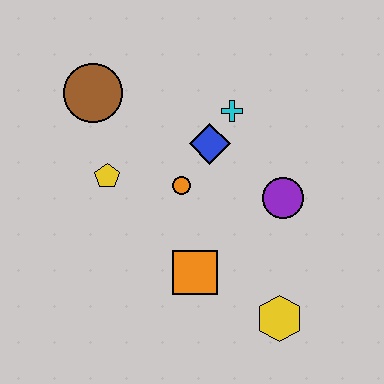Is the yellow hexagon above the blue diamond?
No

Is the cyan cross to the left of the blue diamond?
No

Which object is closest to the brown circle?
The yellow pentagon is closest to the brown circle.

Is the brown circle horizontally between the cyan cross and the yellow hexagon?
No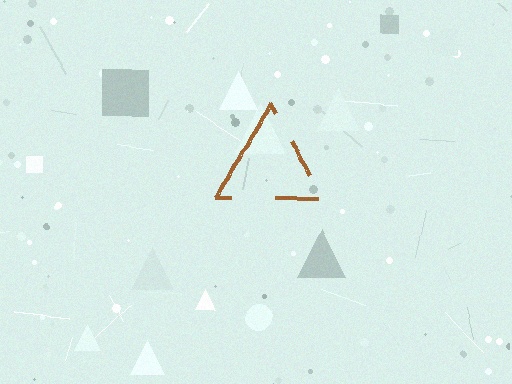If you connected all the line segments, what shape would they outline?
They would outline a triangle.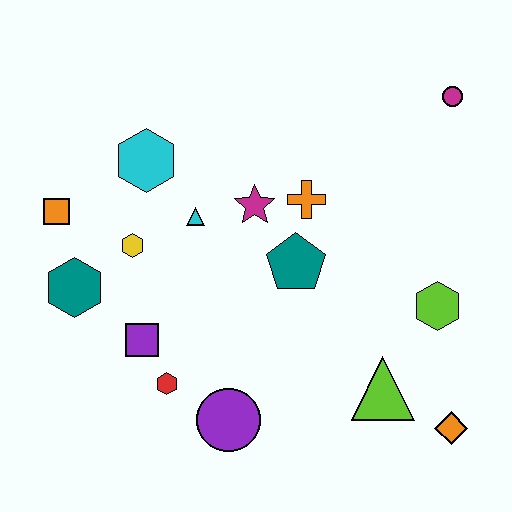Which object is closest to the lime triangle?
The orange diamond is closest to the lime triangle.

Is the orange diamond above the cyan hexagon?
No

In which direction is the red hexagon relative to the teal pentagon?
The red hexagon is to the left of the teal pentagon.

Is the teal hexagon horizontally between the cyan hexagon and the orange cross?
No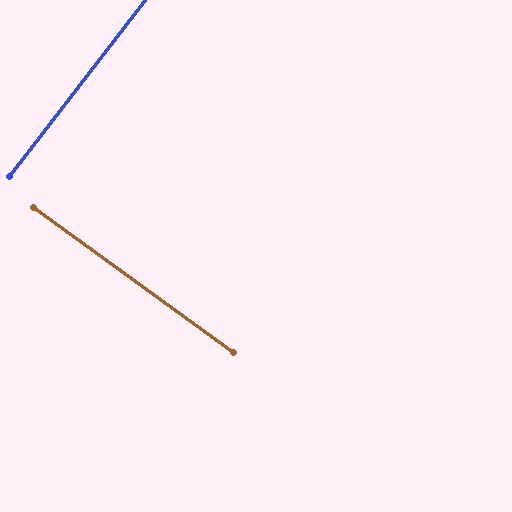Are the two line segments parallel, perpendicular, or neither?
Perpendicular — they meet at approximately 88°.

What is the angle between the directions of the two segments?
Approximately 88 degrees.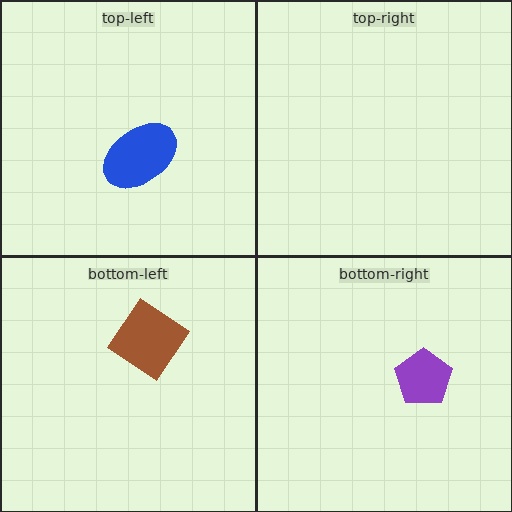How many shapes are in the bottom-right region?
1.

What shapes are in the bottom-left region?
The brown diamond.